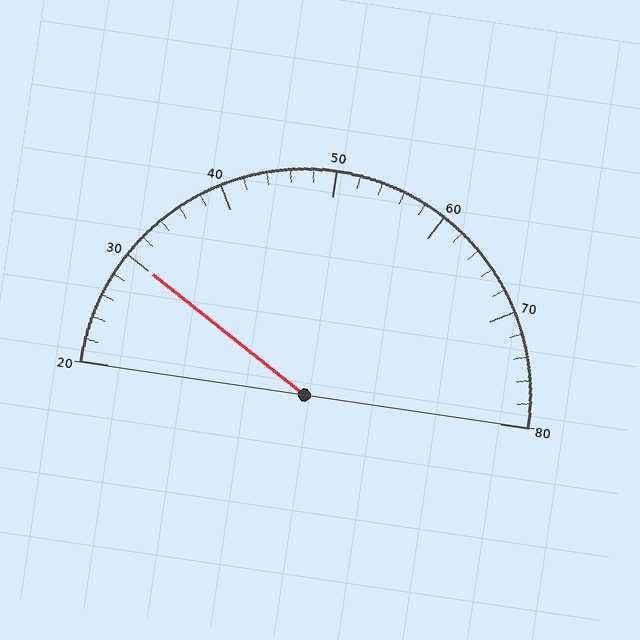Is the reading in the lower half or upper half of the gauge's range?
The reading is in the lower half of the range (20 to 80).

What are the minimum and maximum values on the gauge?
The gauge ranges from 20 to 80.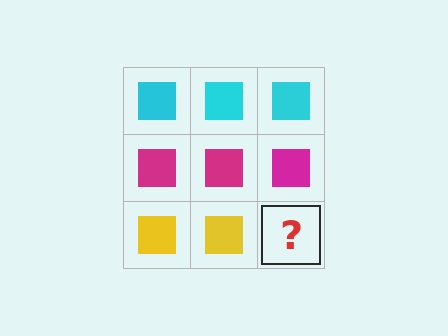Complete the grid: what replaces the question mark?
The question mark should be replaced with a yellow square.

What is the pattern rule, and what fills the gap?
The rule is that each row has a consistent color. The gap should be filled with a yellow square.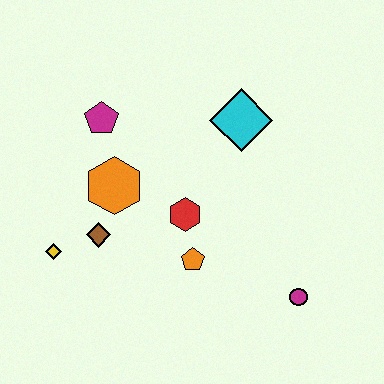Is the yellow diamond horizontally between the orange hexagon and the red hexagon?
No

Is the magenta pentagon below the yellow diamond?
No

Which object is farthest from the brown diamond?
The magenta circle is farthest from the brown diamond.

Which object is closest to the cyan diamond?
The red hexagon is closest to the cyan diamond.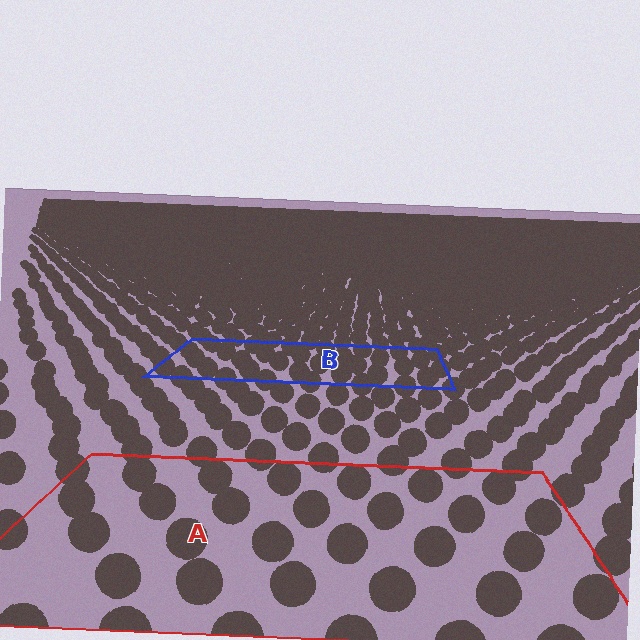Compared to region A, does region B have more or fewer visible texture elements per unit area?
Region B has more texture elements per unit area — they are packed more densely because it is farther away.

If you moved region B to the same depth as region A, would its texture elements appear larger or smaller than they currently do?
They would appear larger. At a closer depth, the same texture elements are projected at a bigger on-screen size.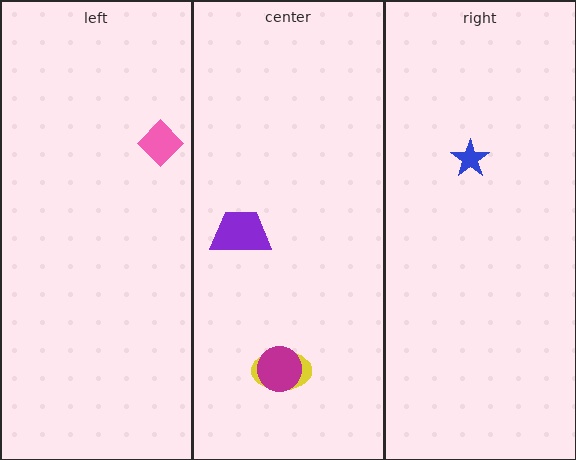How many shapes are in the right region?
1.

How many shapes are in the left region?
1.